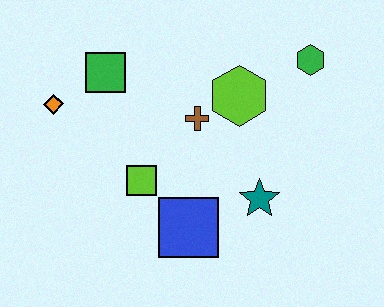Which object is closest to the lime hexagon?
The brown cross is closest to the lime hexagon.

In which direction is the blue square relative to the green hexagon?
The blue square is below the green hexagon.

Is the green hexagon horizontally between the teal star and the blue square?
No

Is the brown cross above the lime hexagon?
No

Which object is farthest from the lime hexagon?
The orange diamond is farthest from the lime hexagon.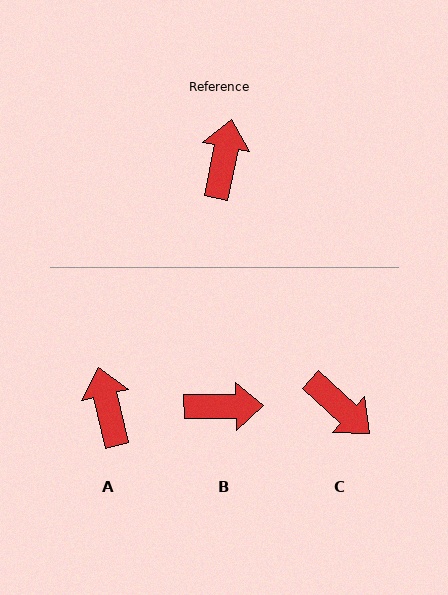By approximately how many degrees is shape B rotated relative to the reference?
Approximately 78 degrees clockwise.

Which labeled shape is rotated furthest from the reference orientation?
C, about 121 degrees away.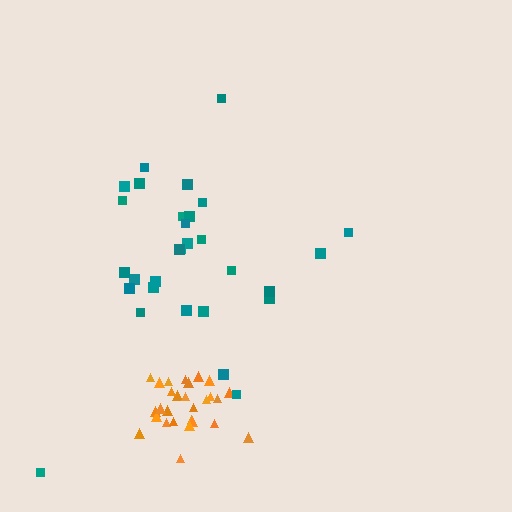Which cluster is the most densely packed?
Orange.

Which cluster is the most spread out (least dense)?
Teal.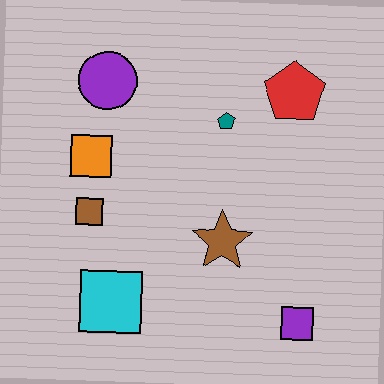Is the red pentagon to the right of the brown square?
Yes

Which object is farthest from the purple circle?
The purple square is farthest from the purple circle.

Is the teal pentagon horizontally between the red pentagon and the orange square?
Yes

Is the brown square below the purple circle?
Yes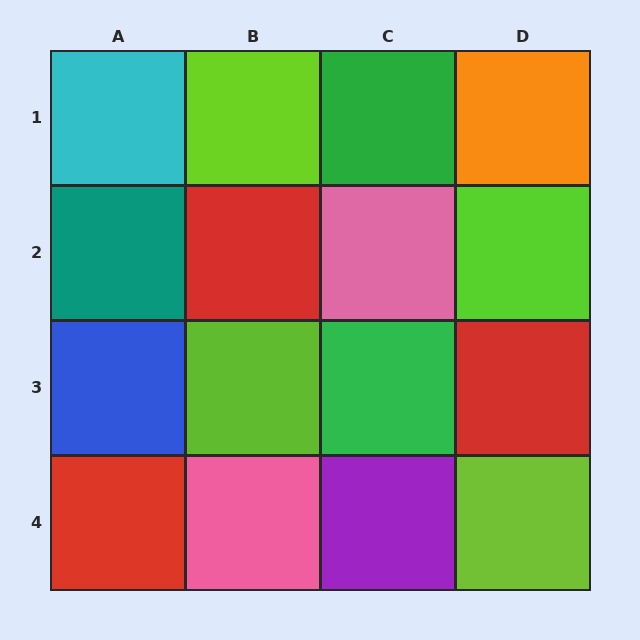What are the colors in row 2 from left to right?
Teal, red, pink, lime.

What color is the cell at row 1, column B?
Lime.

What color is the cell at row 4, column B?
Pink.